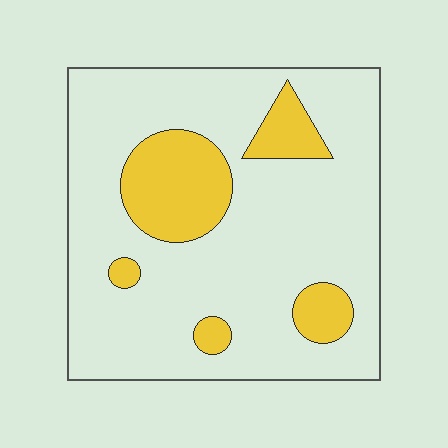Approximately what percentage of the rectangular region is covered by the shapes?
Approximately 20%.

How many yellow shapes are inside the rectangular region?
5.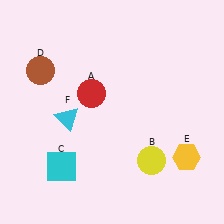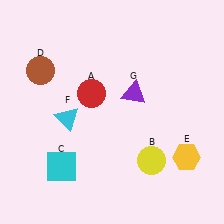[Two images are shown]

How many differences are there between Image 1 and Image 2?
There is 1 difference between the two images.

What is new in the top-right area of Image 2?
A purple triangle (G) was added in the top-right area of Image 2.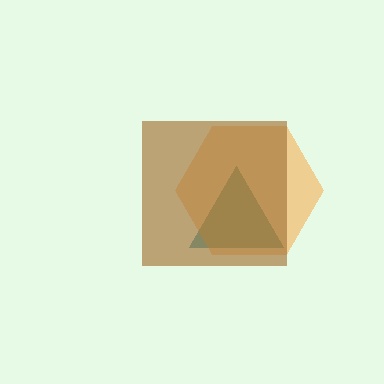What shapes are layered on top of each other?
The layered shapes are: a teal triangle, an orange hexagon, a brown square.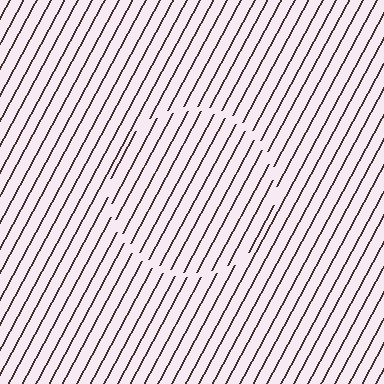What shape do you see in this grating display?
An illusory circle. The interior of the shape contains the same grating, shifted by half a period — the contour is defined by the phase discontinuity where line-ends from the inner and outer gratings abut.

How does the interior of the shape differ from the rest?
The interior of the shape contains the same grating, shifted by half a period — the contour is defined by the phase discontinuity where line-ends from the inner and outer gratings abut.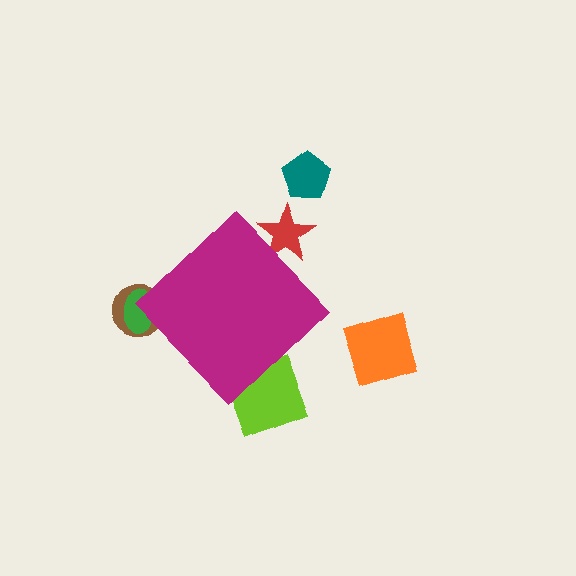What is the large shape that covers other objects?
A magenta diamond.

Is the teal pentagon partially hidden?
No, the teal pentagon is fully visible.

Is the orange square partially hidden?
No, the orange square is fully visible.